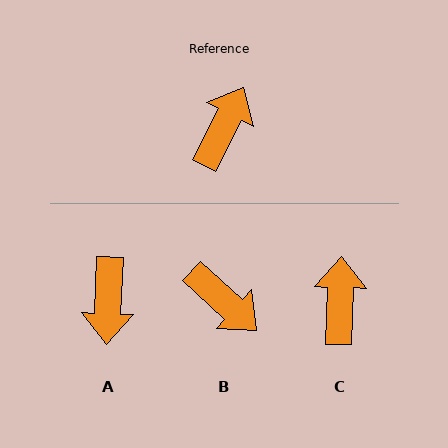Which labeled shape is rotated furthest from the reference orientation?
A, about 156 degrees away.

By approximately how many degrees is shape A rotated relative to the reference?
Approximately 156 degrees clockwise.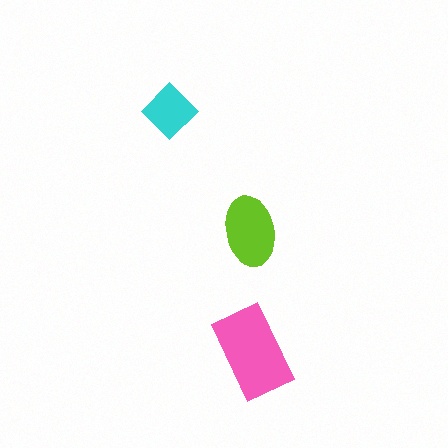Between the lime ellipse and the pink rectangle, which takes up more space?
The pink rectangle.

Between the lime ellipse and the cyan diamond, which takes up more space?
The lime ellipse.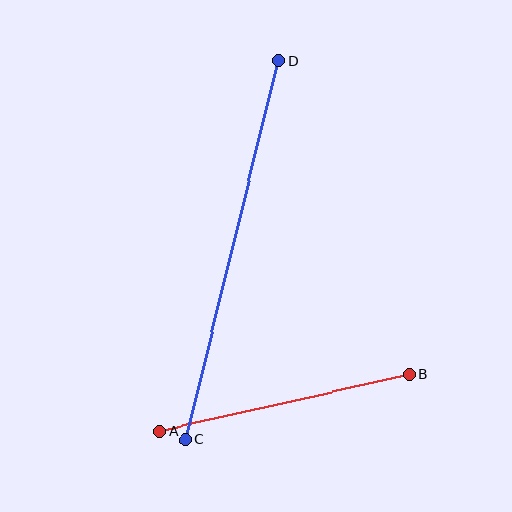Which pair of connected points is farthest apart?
Points C and D are farthest apart.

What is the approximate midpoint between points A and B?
The midpoint is at approximately (284, 403) pixels.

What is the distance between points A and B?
The distance is approximately 255 pixels.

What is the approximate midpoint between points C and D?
The midpoint is at approximately (232, 250) pixels.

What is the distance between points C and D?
The distance is approximately 391 pixels.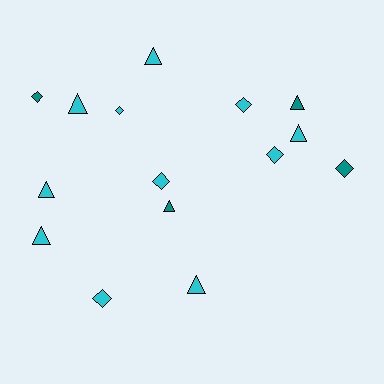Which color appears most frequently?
Cyan, with 11 objects.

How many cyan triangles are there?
There are 6 cyan triangles.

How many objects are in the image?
There are 15 objects.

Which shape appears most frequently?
Triangle, with 8 objects.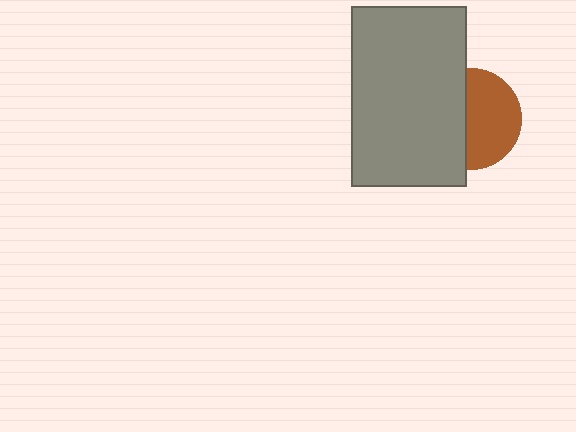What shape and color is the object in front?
The object in front is a gray rectangle.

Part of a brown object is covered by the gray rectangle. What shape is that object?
It is a circle.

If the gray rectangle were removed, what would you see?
You would see the complete brown circle.